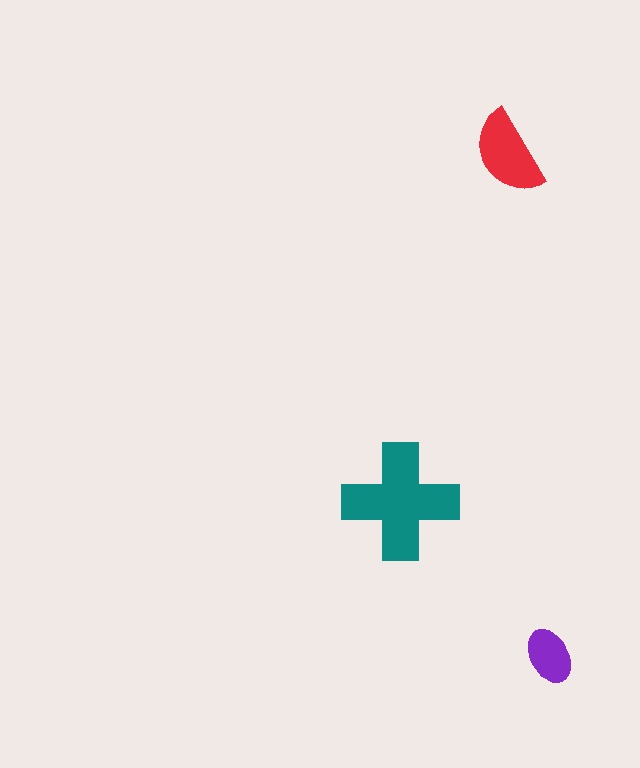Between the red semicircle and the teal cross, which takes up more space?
The teal cross.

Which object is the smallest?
The purple ellipse.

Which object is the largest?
The teal cross.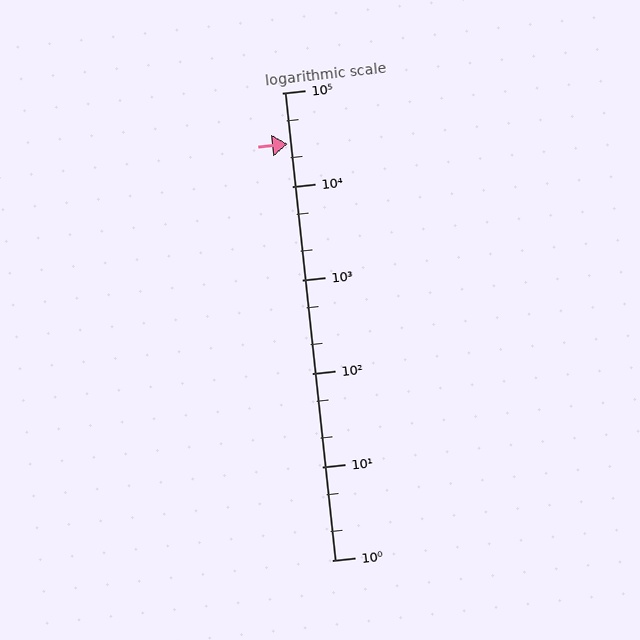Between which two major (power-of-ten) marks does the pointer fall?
The pointer is between 10000 and 100000.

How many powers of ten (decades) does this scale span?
The scale spans 5 decades, from 1 to 100000.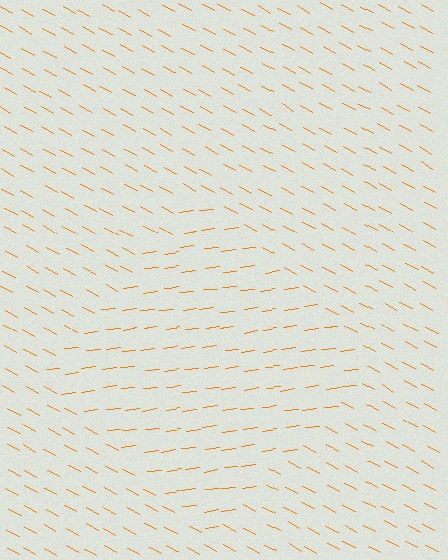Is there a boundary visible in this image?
Yes, there is a texture boundary formed by a change in line orientation.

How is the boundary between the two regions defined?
The boundary is defined purely by a change in line orientation (approximately 36 degrees difference). All lines are the same color and thickness.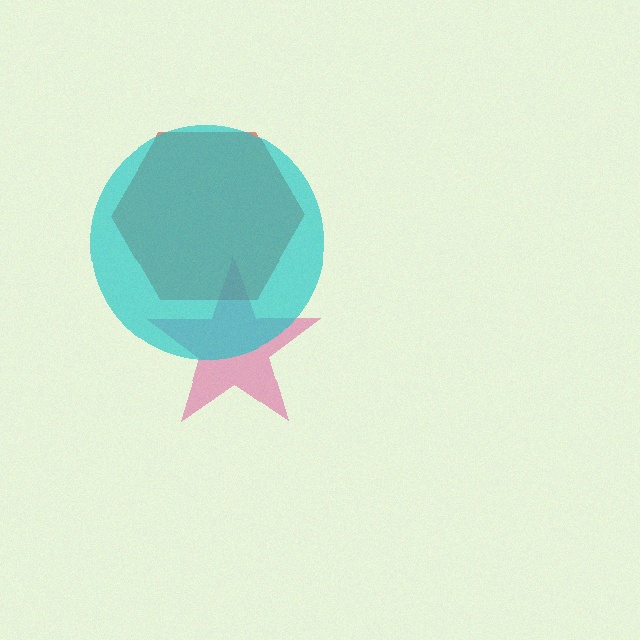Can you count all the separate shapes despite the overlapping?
Yes, there are 3 separate shapes.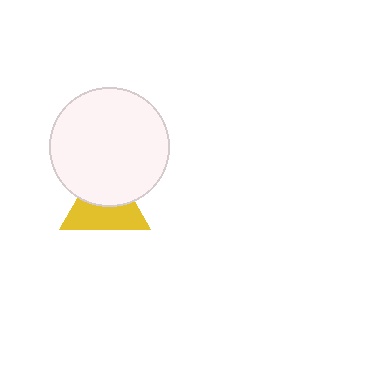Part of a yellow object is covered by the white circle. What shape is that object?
It is a triangle.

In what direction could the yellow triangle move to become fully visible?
The yellow triangle could move down. That would shift it out from behind the white circle entirely.